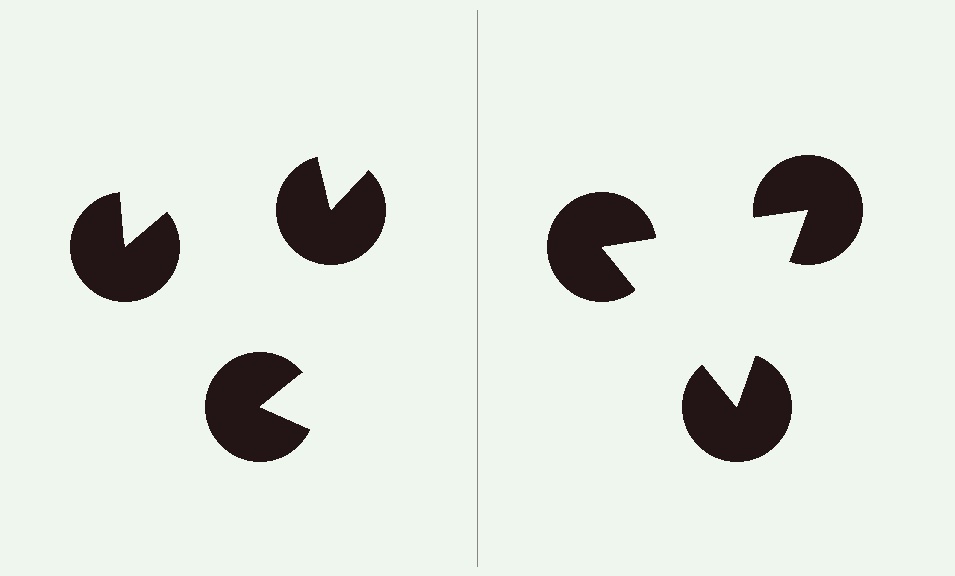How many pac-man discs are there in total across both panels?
6 — 3 on each side.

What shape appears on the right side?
An illusory triangle.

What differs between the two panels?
The pac-man discs are positioned identically on both sides; only the wedge orientations differ. On the right they align to a triangle; on the left they are misaligned.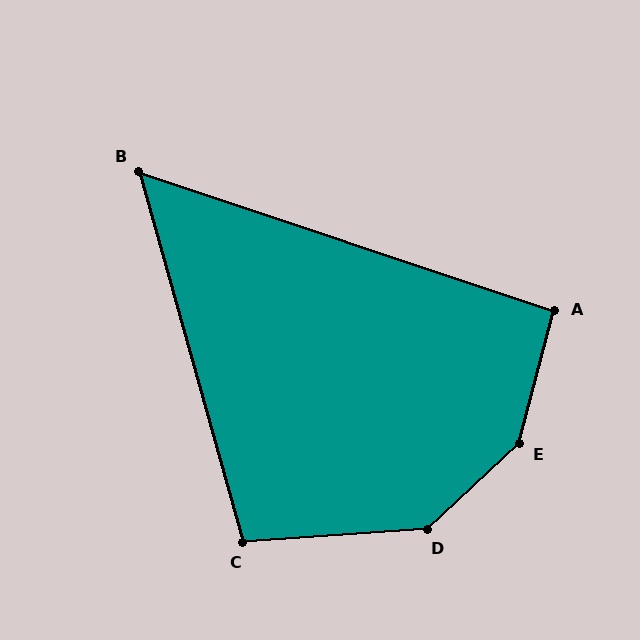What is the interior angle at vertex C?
Approximately 102 degrees (obtuse).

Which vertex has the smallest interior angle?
B, at approximately 56 degrees.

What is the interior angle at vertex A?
Approximately 94 degrees (approximately right).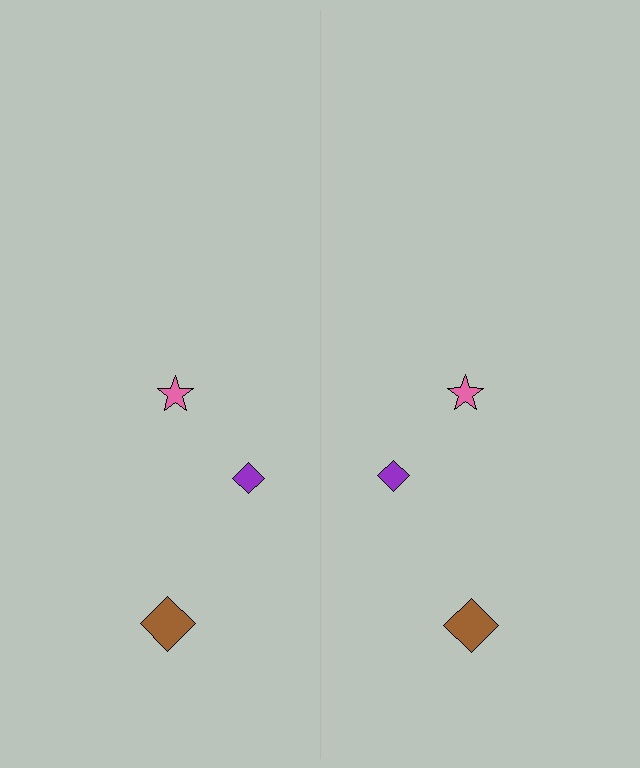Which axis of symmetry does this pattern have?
The pattern has a vertical axis of symmetry running through the center of the image.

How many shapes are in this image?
There are 6 shapes in this image.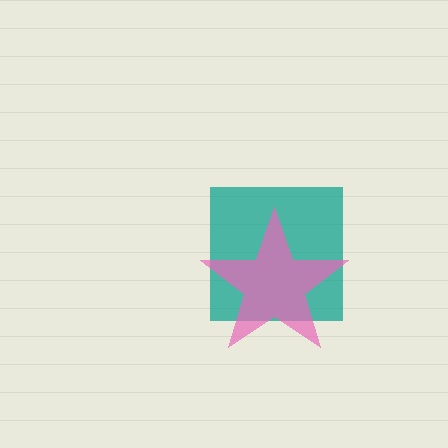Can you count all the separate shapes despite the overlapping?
Yes, there are 2 separate shapes.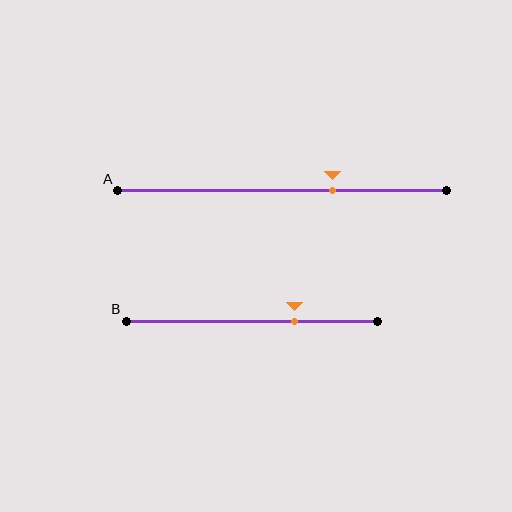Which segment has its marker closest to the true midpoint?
Segment A has its marker closest to the true midpoint.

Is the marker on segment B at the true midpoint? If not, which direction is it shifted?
No, the marker on segment B is shifted to the right by about 17% of the segment length.